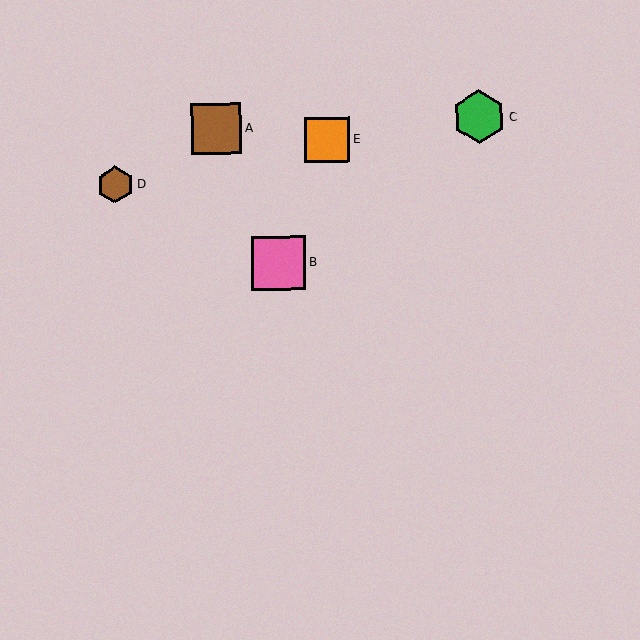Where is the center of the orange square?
The center of the orange square is at (327, 140).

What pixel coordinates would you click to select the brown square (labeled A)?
Click at (216, 129) to select the brown square A.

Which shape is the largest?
The pink square (labeled B) is the largest.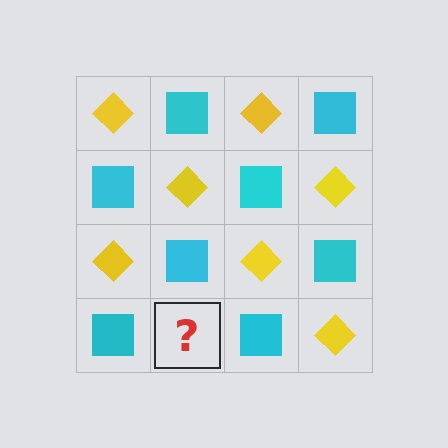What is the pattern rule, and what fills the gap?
The rule is that it alternates yellow diamond and cyan square in a checkerboard pattern. The gap should be filled with a yellow diamond.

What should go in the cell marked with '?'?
The missing cell should contain a yellow diamond.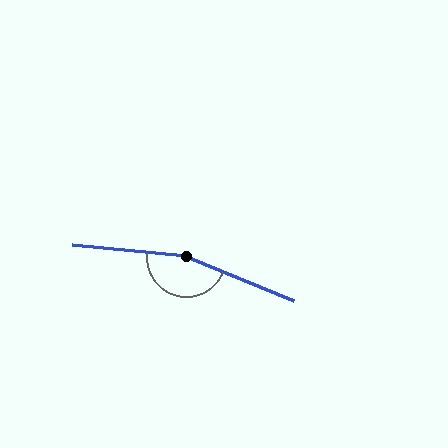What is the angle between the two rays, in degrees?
Approximately 163 degrees.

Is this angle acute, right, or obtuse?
It is obtuse.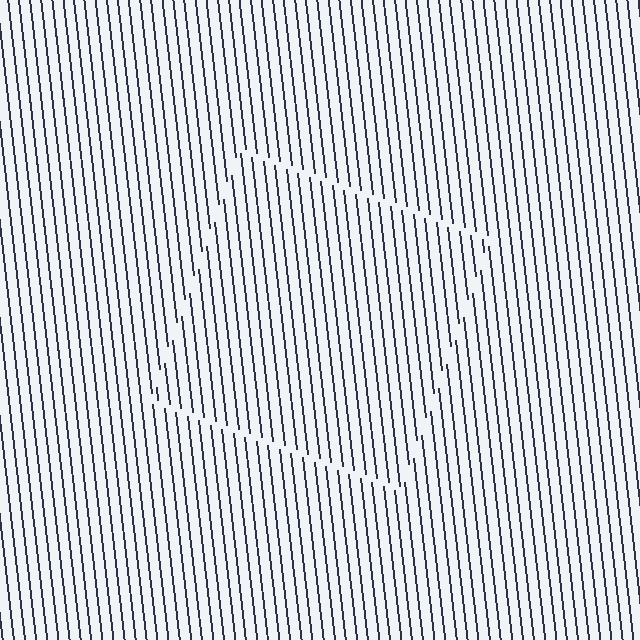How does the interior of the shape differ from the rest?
The interior of the shape contains the same grating, shifted by half a period — the contour is defined by the phase discontinuity where line-ends from the inner and outer gratings abut.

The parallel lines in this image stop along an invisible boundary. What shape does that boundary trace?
An illusory square. The interior of the shape contains the same grating, shifted by half a period — the contour is defined by the phase discontinuity where line-ends from the inner and outer gratings abut.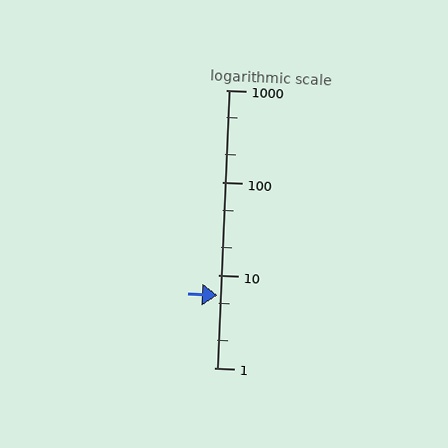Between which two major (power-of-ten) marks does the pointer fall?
The pointer is between 1 and 10.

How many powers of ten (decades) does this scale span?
The scale spans 3 decades, from 1 to 1000.